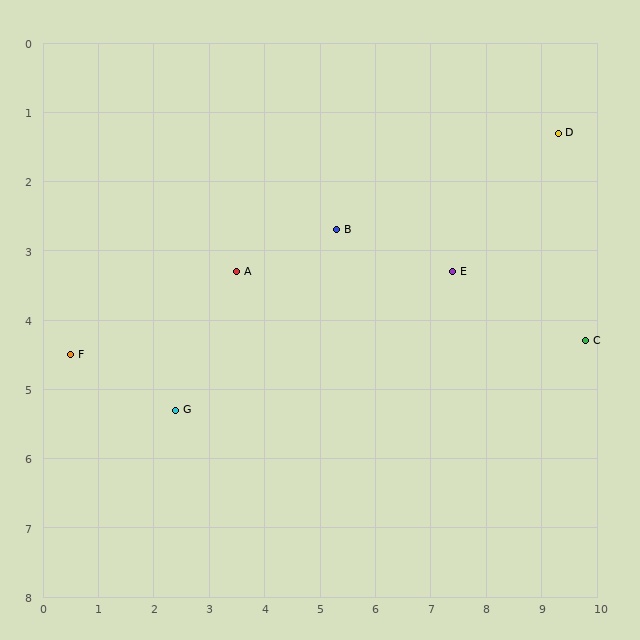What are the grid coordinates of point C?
Point C is at approximately (9.8, 4.3).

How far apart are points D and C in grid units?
Points D and C are about 3.0 grid units apart.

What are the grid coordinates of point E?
Point E is at approximately (7.4, 3.3).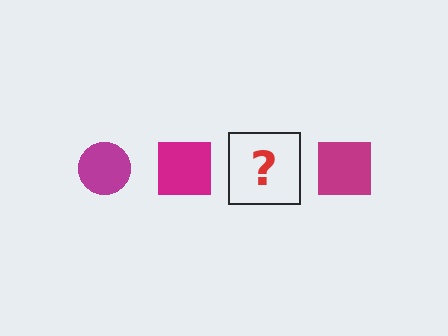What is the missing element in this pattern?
The missing element is a magenta circle.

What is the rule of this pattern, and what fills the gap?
The rule is that the pattern cycles through circle, square shapes in magenta. The gap should be filled with a magenta circle.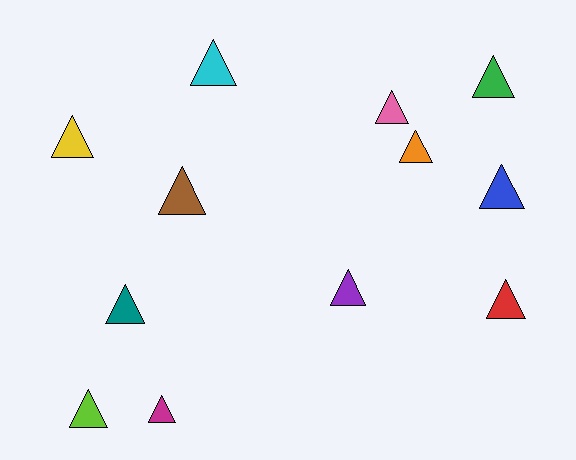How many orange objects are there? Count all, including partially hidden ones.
There is 1 orange object.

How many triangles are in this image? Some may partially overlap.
There are 12 triangles.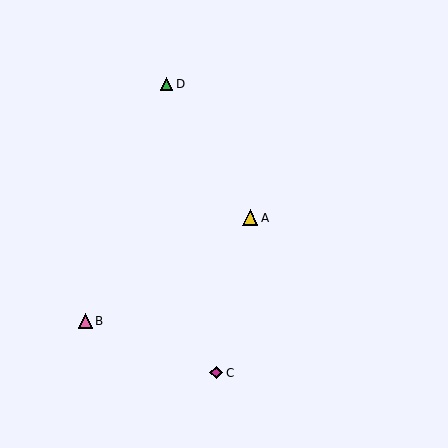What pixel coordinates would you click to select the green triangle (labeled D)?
Click at (166, 84) to select the green triangle D.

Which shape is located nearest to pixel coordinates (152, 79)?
The green triangle (labeled D) at (166, 84) is nearest to that location.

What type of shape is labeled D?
Shape D is a green triangle.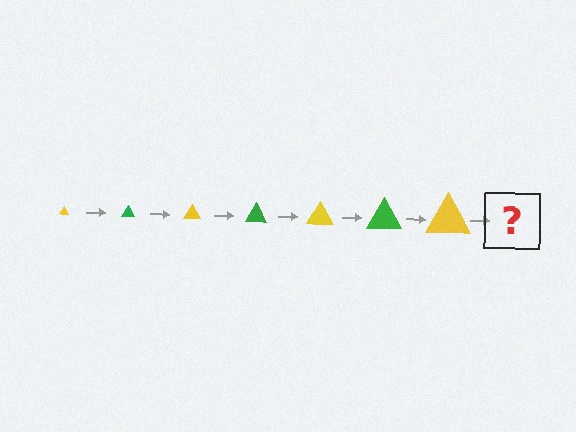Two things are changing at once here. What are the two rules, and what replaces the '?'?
The two rules are that the triangle grows larger each step and the color cycles through yellow and green. The '?' should be a green triangle, larger than the previous one.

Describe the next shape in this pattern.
It should be a green triangle, larger than the previous one.